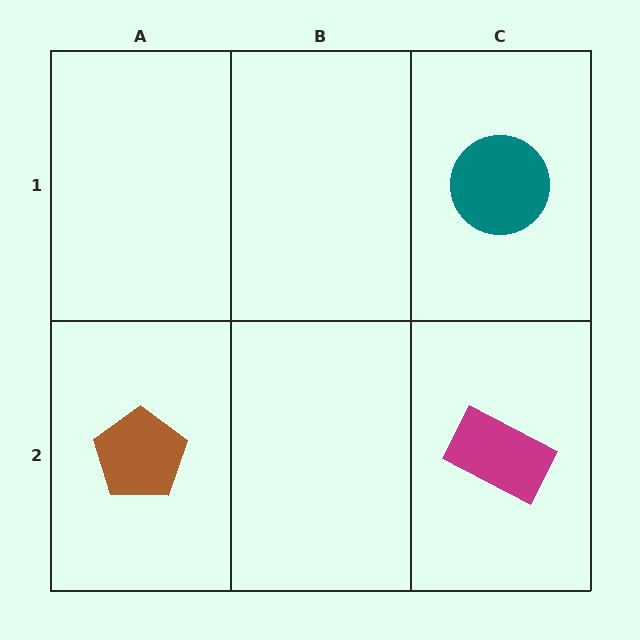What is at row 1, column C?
A teal circle.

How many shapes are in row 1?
1 shape.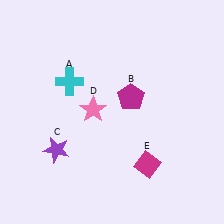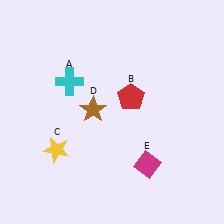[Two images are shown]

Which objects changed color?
B changed from magenta to red. C changed from purple to yellow. D changed from pink to brown.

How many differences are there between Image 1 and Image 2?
There are 3 differences between the two images.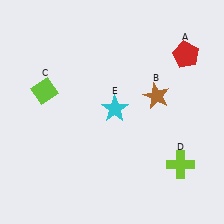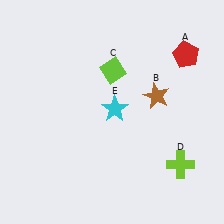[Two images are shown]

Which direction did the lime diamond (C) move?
The lime diamond (C) moved right.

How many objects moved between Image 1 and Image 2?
1 object moved between the two images.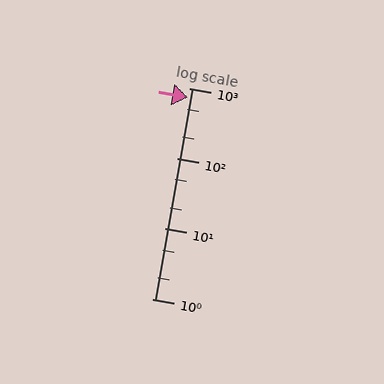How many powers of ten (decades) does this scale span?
The scale spans 3 decades, from 1 to 1000.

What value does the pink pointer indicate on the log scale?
The pointer indicates approximately 740.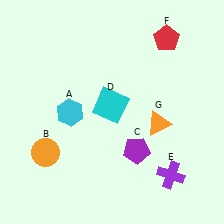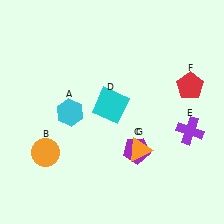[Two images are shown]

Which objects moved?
The objects that moved are: the purple cross (E), the red pentagon (F), the orange triangle (G).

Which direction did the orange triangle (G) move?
The orange triangle (G) moved down.